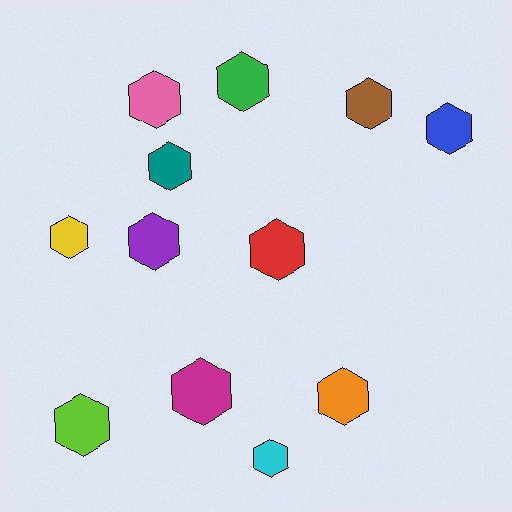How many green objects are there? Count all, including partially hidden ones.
There is 1 green object.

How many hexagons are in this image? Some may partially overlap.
There are 12 hexagons.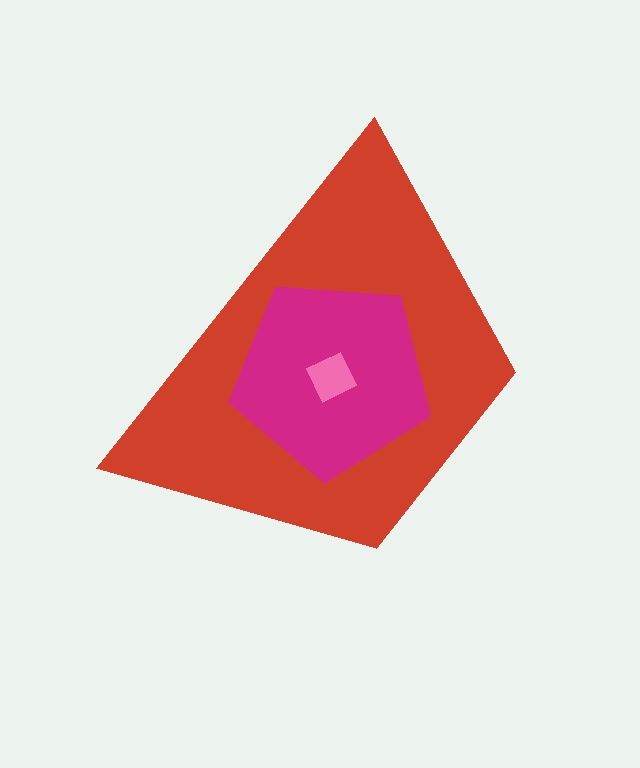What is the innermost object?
The pink diamond.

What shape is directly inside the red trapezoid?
The magenta pentagon.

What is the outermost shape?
The red trapezoid.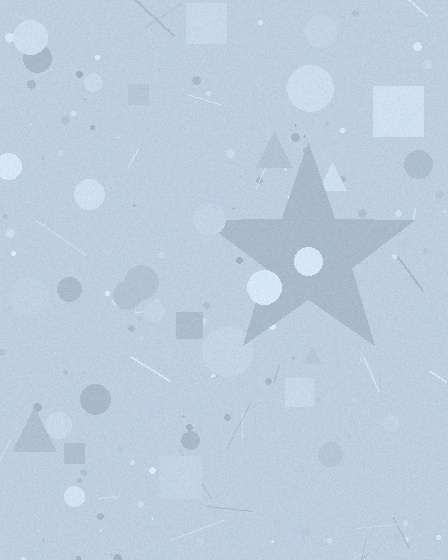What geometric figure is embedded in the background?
A star is embedded in the background.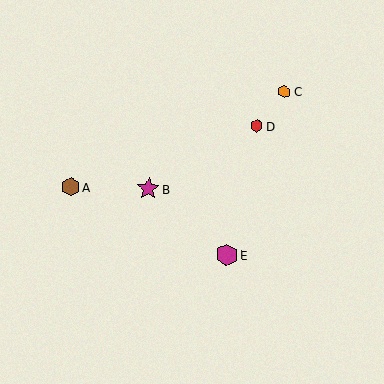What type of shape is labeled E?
Shape E is a magenta hexagon.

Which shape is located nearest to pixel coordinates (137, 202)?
The magenta star (labeled B) at (148, 189) is nearest to that location.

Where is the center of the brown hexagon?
The center of the brown hexagon is at (70, 187).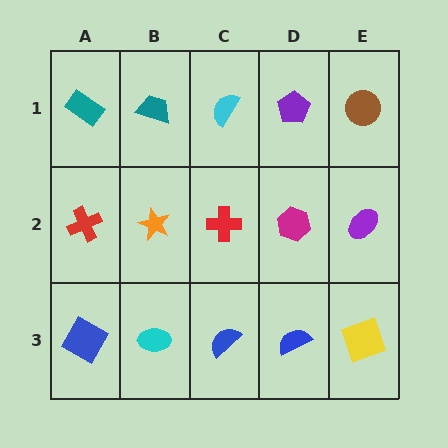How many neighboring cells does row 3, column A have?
2.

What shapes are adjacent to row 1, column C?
A red cross (row 2, column C), a teal trapezoid (row 1, column B), a purple pentagon (row 1, column D).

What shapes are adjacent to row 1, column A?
A red cross (row 2, column A), a teal trapezoid (row 1, column B).